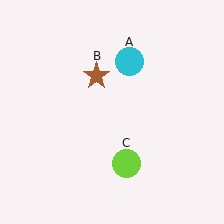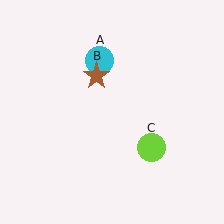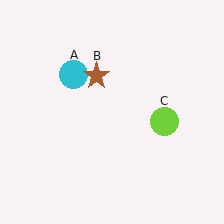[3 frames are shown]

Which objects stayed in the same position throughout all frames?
Brown star (object B) remained stationary.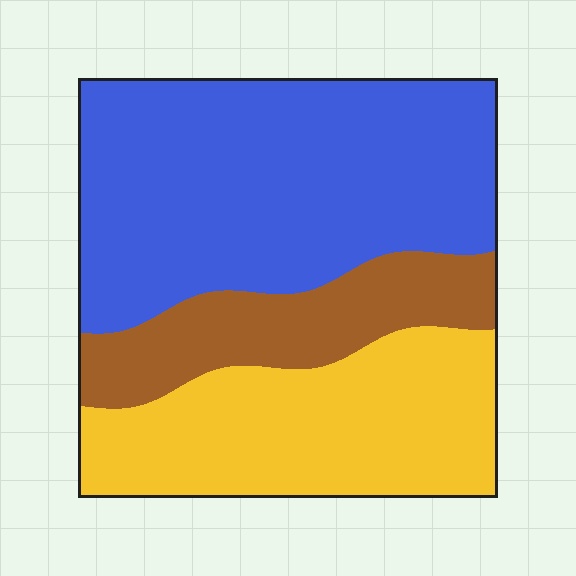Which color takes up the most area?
Blue, at roughly 50%.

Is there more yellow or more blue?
Blue.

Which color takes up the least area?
Brown, at roughly 20%.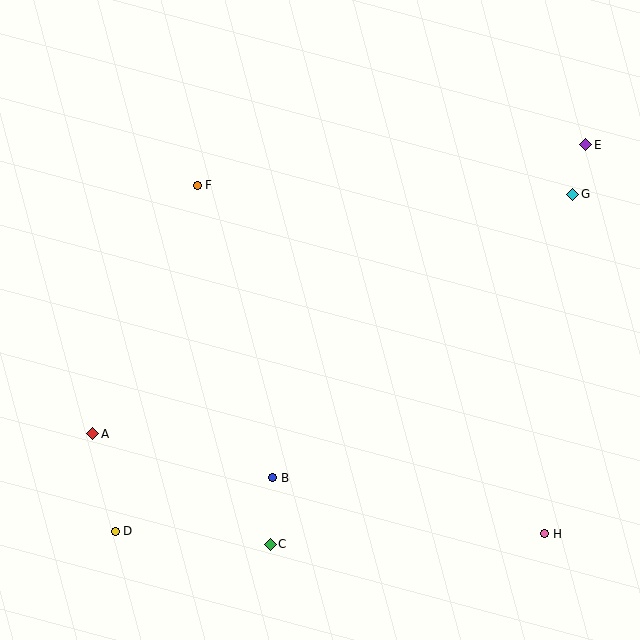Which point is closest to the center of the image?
Point B at (273, 478) is closest to the center.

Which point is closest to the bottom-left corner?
Point D is closest to the bottom-left corner.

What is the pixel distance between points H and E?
The distance between H and E is 391 pixels.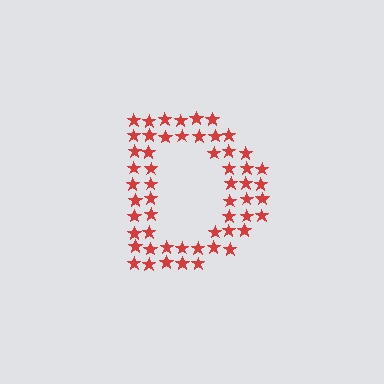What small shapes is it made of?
It is made of small stars.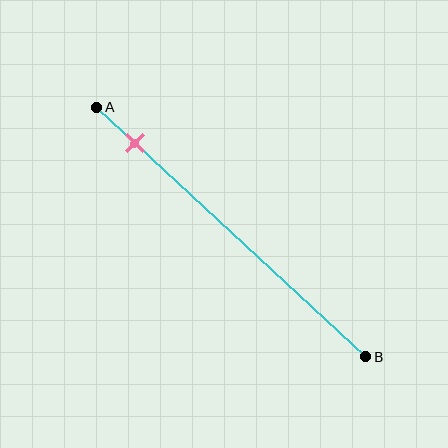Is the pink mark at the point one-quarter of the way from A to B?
No, the mark is at about 15% from A, not at the 25% one-quarter point.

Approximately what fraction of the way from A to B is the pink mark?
The pink mark is approximately 15% of the way from A to B.